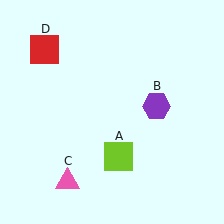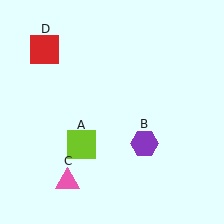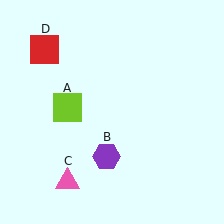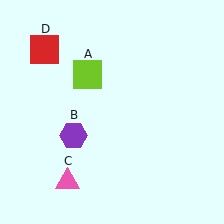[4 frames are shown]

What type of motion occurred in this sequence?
The lime square (object A), purple hexagon (object B) rotated clockwise around the center of the scene.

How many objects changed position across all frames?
2 objects changed position: lime square (object A), purple hexagon (object B).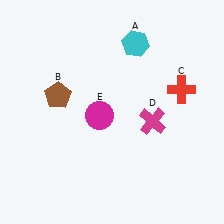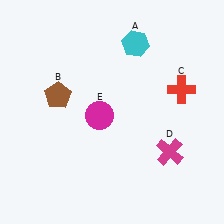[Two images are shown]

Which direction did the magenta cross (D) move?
The magenta cross (D) moved down.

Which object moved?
The magenta cross (D) moved down.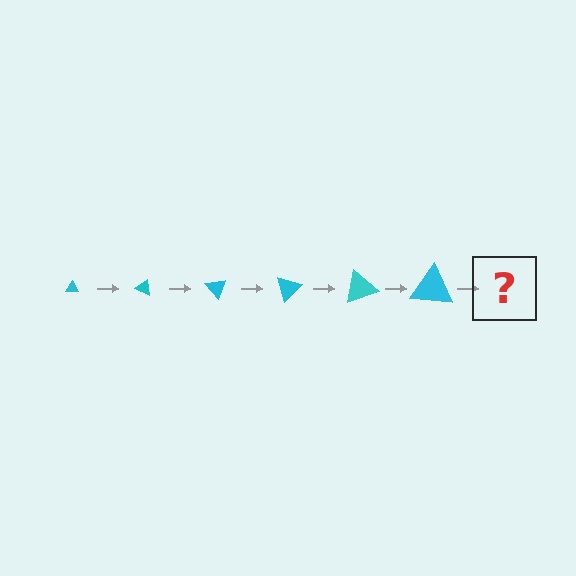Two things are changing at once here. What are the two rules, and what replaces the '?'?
The two rules are that the triangle grows larger each step and it rotates 25 degrees each step. The '?' should be a triangle, larger than the previous one and rotated 150 degrees from the start.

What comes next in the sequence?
The next element should be a triangle, larger than the previous one and rotated 150 degrees from the start.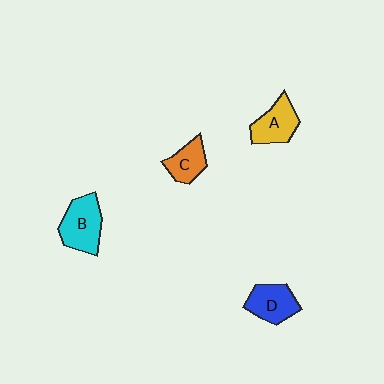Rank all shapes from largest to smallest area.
From largest to smallest: B (cyan), D (blue), A (yellow), C (orange).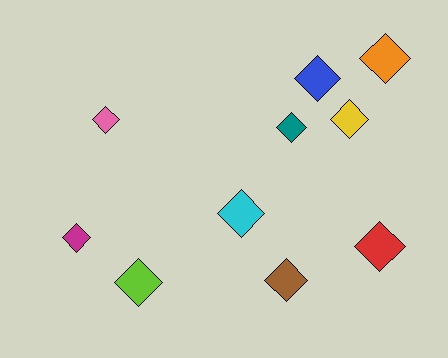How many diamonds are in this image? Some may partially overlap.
There are 10 diamonds.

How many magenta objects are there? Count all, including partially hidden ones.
There is 1 magenta object.